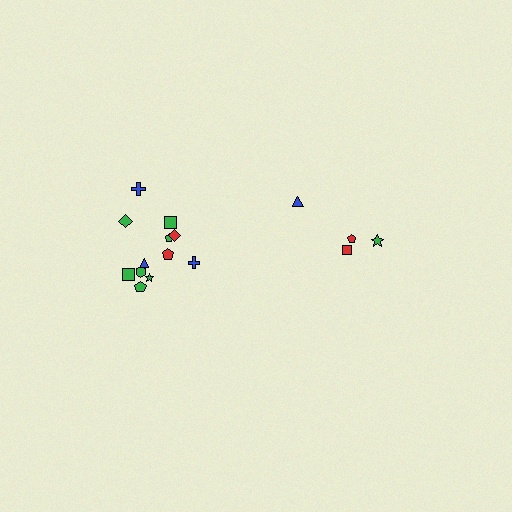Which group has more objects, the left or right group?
The left group.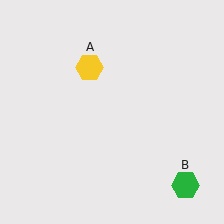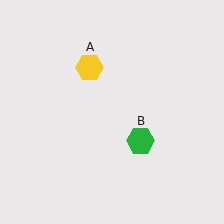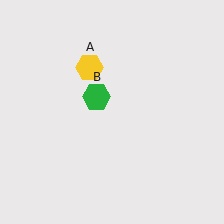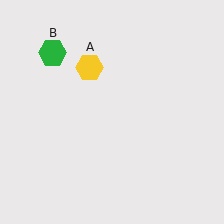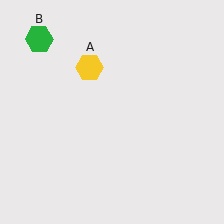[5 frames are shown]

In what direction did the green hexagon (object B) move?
The green hexagon (object B) moved up and to the left.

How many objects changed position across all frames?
1 object changed position: green hexagon (object B).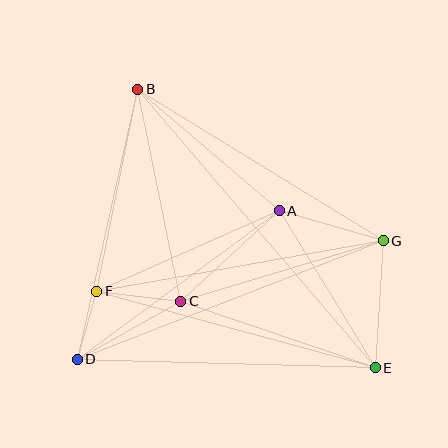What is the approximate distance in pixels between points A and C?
The distance between A and C is approximately 134 pixels.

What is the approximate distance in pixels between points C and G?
The distance between C and G is approximately 211 pixels.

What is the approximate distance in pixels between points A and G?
The distance between A and G is approximately 108 pixels.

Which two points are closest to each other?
Points D and F are closest to each other.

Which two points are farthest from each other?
Points B and E are farthest from each other.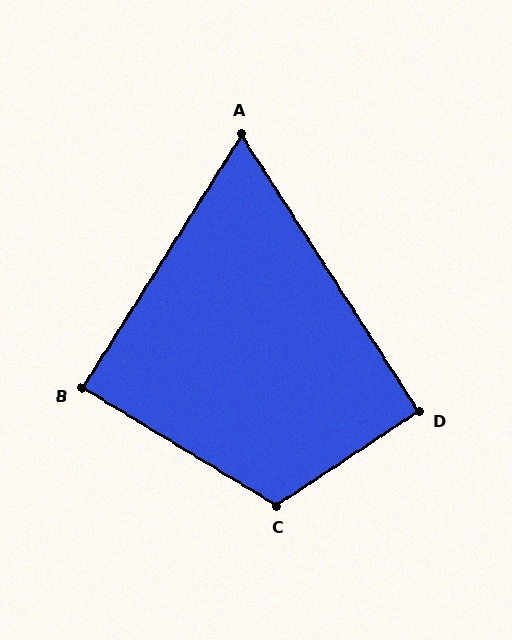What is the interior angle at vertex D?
Approximately 91 degrees (approximately right).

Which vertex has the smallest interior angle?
A, at approximately 65 degrees.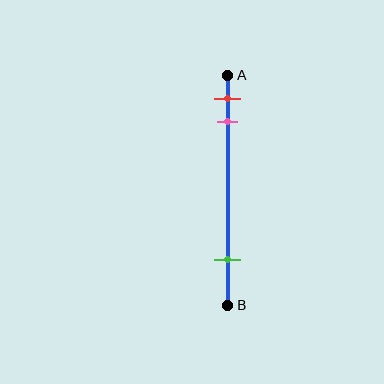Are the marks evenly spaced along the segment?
No, the marks are not evenly spaced.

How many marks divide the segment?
There are 3 marks dividing the segment.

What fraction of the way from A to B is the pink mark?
The pink mark is approximately 20% (0.2) of the way from A to B.